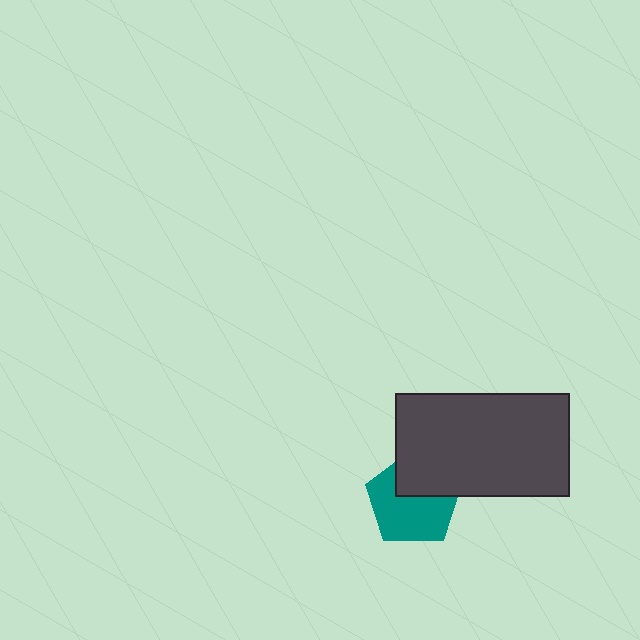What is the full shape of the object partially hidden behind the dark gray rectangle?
The partially hidden object is a teal pentagon.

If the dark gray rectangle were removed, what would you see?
You would see the complete teal pentagon.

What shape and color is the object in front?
The object in front is a dark gray rectangle.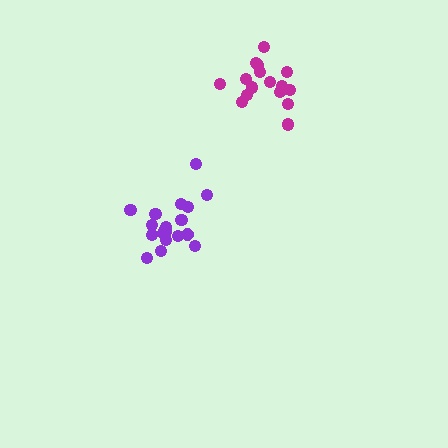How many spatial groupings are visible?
There are 2 spatial groupings.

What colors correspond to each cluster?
The clusters are colored: purple, magenta.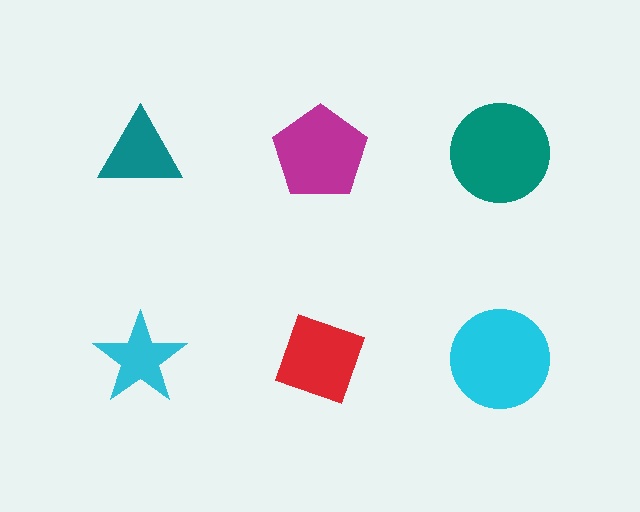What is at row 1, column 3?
A teal circle.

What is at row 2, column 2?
A red diamond.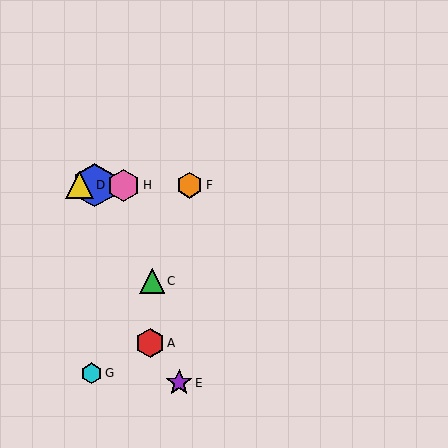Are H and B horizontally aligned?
Yes, both are at y≈185.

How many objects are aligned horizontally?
4 objects (B, D, F, H) are aligned horizontally.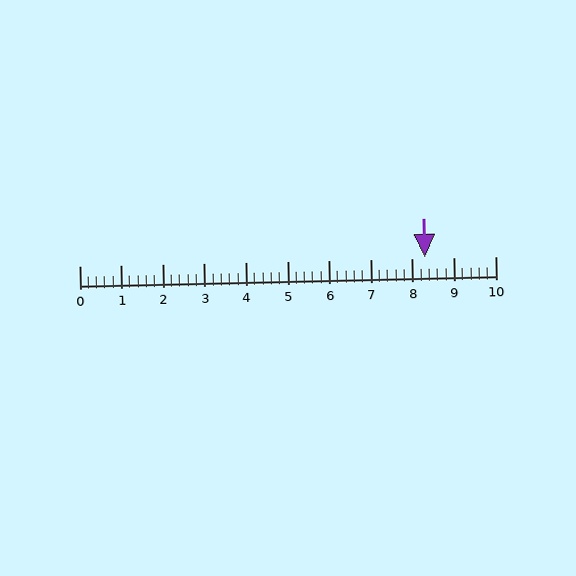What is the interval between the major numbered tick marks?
The major tick marks are spaced 1 units apart.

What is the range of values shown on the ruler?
The ruler shows values from 0 to 10.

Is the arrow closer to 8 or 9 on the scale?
The arrow is closer to 8.